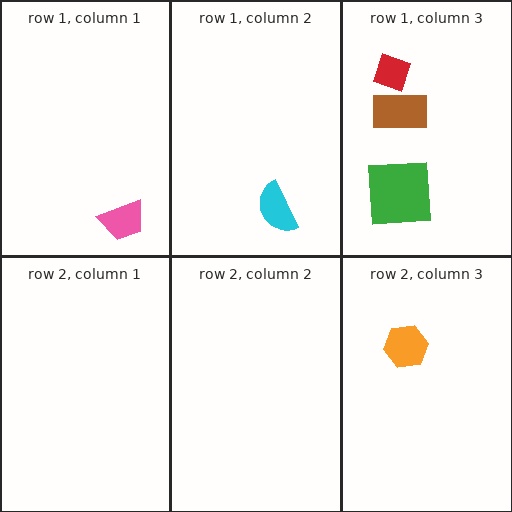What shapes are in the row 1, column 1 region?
The pink trapezoid.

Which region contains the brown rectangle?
The row 1, column 3 region.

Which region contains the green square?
The row 1, column 3 region.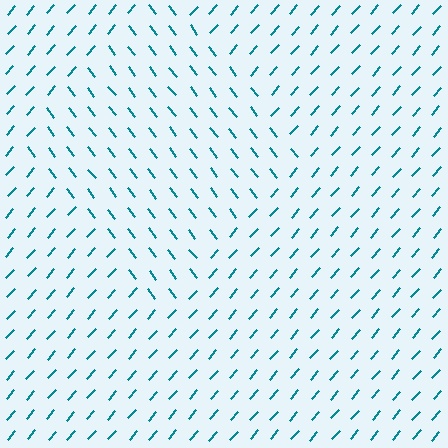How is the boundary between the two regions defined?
The boundary is defined purely by a change in line orientation (approximately 79 degrees difference). All lines are the same color and thickness.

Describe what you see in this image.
The image is filled with small teal line segments. A diamond region in the image has lines oriented differently from the surrounding lines, creating a visible texture boundary.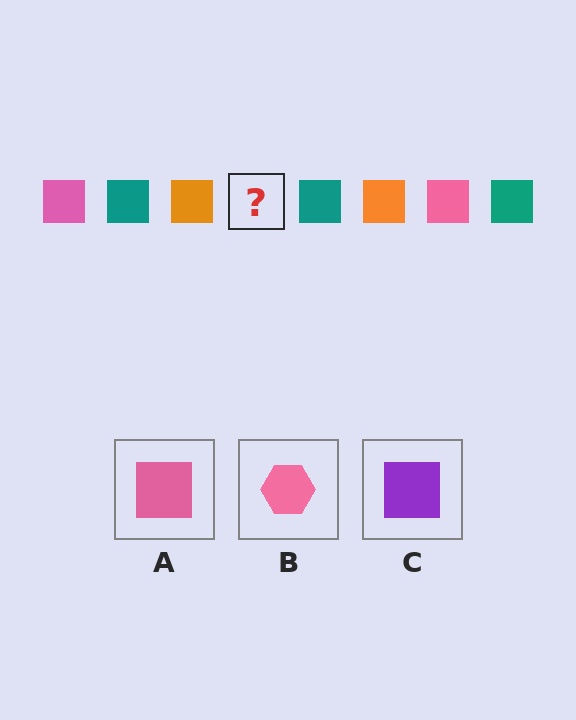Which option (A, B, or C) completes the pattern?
A.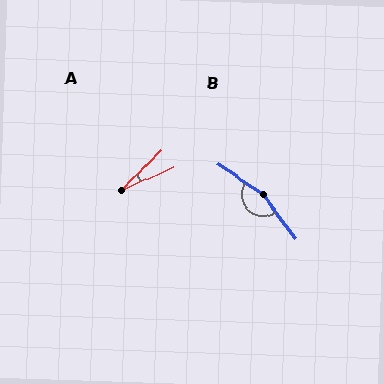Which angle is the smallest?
A, at approximately 21 degrees.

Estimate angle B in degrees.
Approximately 161 degrees.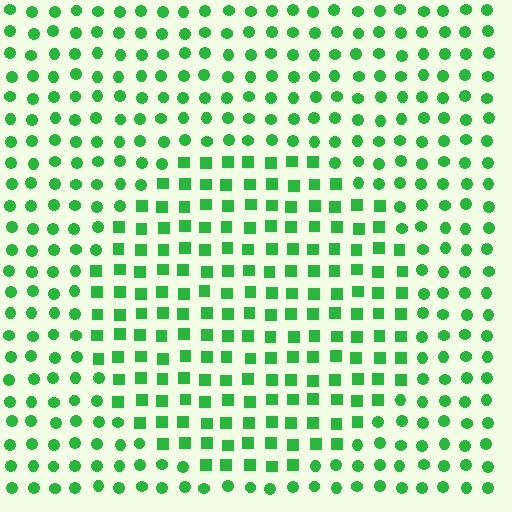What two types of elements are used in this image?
The image uses squares inside the circle region and circles outside it.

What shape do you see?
I see a circle.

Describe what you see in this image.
The image is filled with small green elements arranged in a uniform grid. A circle-shaped region contains squares, while the surrounding area contains circles. The boundary is defined purely by the change in element shape.